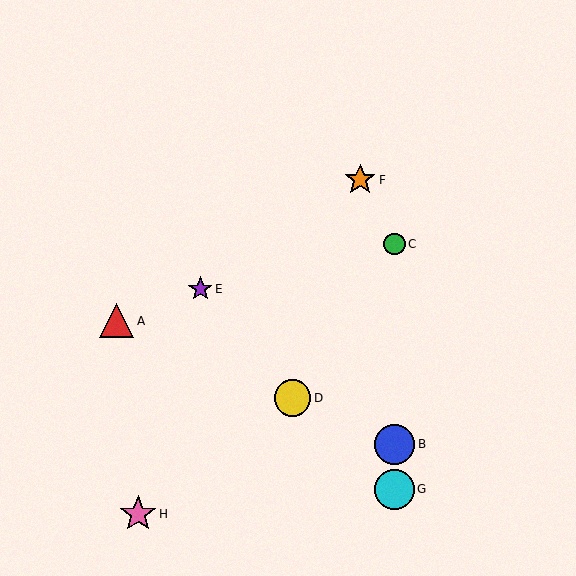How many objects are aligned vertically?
3 objects (B, C, G) are aligned vertically.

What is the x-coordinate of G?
Object G is at x≈394.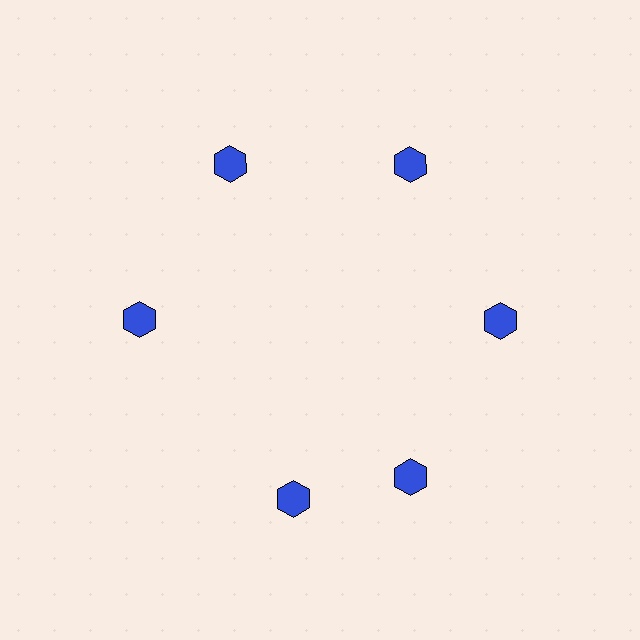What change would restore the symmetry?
The symmetry would be restored by rotating it back into even spacing with its neighbors so that all 6 hexagons sit at equal angles and equal distance from the center.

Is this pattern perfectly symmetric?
No. The 6 blue hexagons are arranged in a ring, but one element near the 7 o'clock position is rotated out of alignment along the ring, breaking the 6-fold rotational symmetry.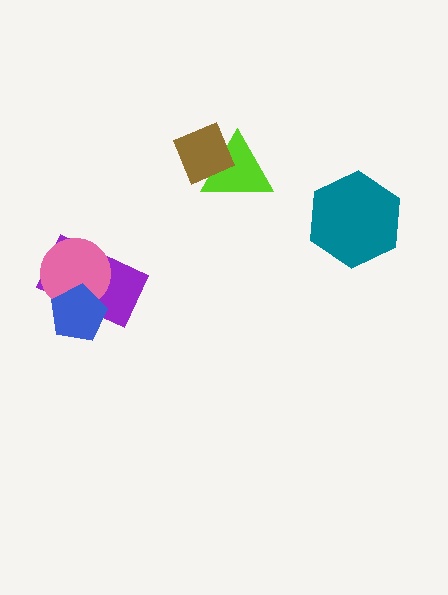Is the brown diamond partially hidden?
No, no other shape covers it.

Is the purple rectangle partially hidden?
Yes, it is partially covered by another shape.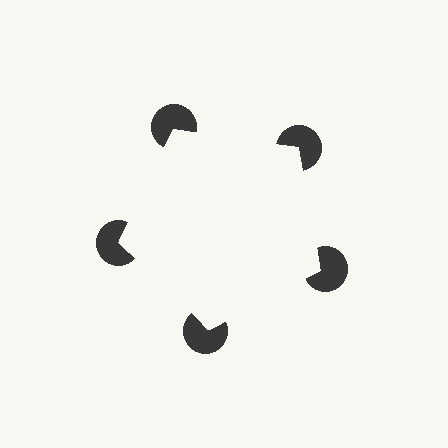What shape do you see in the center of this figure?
An illusory pentagon — its edges are inferred from the aligned wedge cuts in the pac-man discs, not physically drawn.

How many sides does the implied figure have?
5 sides.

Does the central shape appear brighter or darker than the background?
It typically appears slightly brighter than the background, even though no actual brightness change is drawn.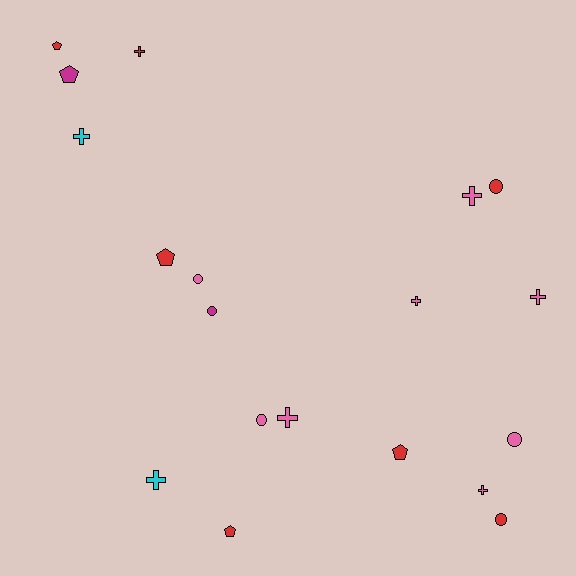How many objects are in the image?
There are 19 objects.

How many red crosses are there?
There is 1 red cross.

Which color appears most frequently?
Pink, with 8 objects.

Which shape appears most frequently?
Cross, with 8 objects.